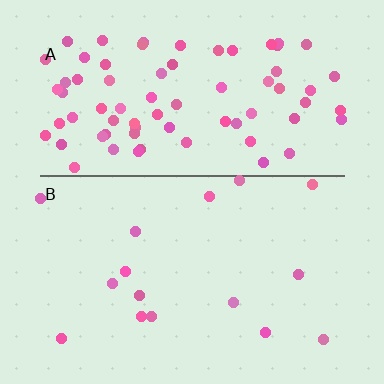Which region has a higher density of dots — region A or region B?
A (the top).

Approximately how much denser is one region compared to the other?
Approximately 4.9× — region A over region B.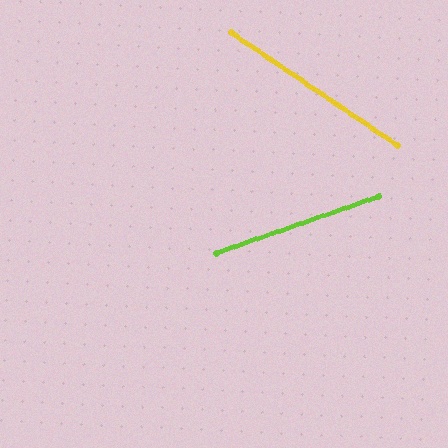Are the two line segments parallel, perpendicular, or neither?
Neither parallel nor perpendicular — they differ by about 53°.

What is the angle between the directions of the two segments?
Approximately 53 degrees.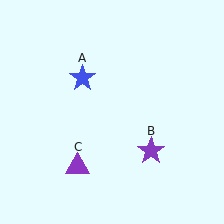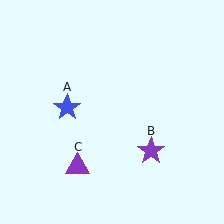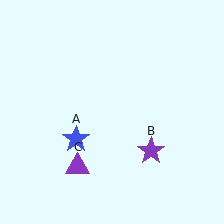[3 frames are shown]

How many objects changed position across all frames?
1 object changed position: blue star (object A).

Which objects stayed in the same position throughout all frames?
Purple star (object B) and purple triangle (object C) remained stationary.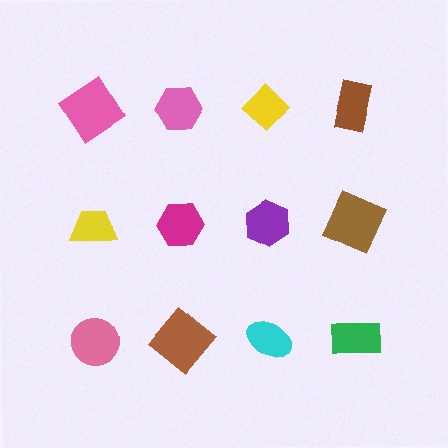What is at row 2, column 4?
A brown square.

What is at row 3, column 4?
A green rectangle.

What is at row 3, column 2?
A brown diamond.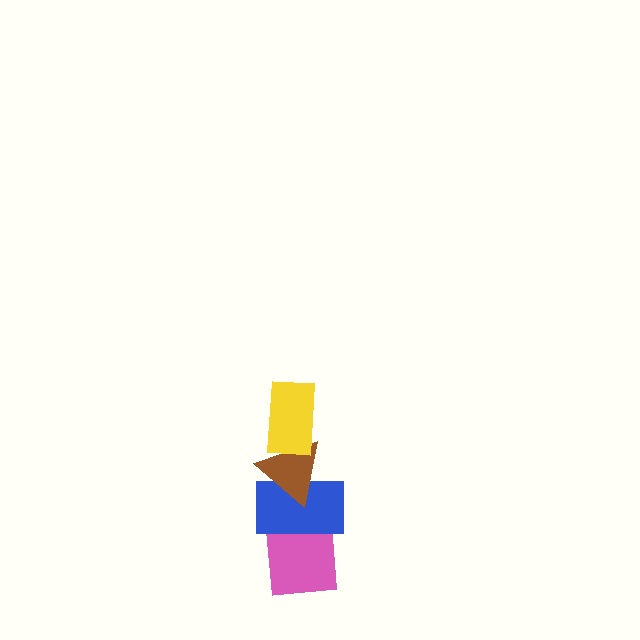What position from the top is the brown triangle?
The brown triangle is 2nd from the top.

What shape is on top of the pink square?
The blue rectangle is on top of the pink square.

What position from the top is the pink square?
The pink square is 4th from the top.